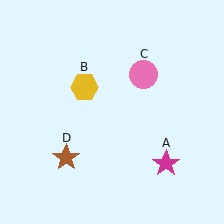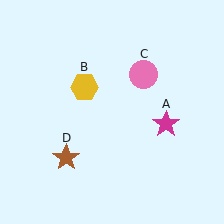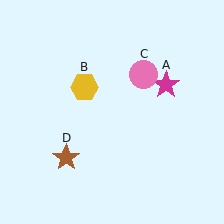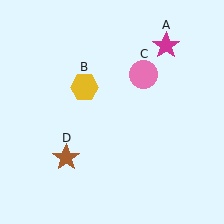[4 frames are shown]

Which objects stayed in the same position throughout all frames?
Yellow hexagon (object B) and pink circle (object C) and brown star (object D) remained stationary.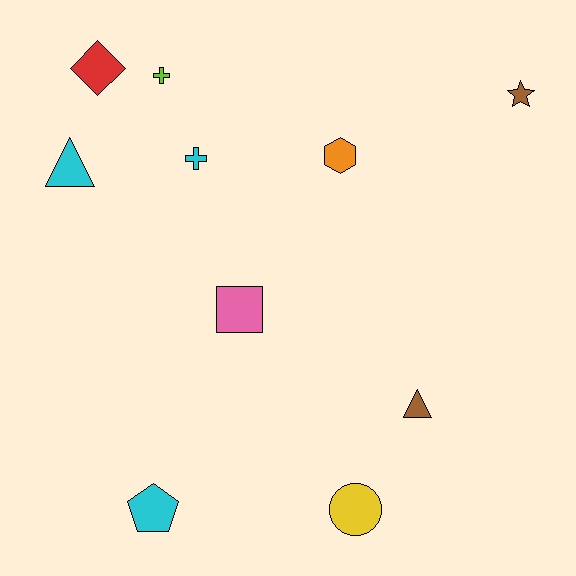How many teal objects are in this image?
There are no teal objects.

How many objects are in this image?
There are 10 objects.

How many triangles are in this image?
There are 2 triangles.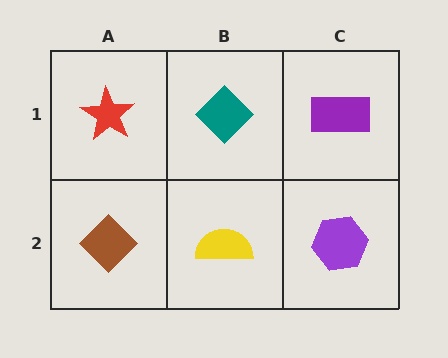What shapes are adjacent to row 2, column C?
A purple rectangle (row 1, column C), a yellow semicircle (row 2, column B).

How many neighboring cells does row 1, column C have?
2.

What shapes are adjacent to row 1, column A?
A brown diamond (row 2, column A), a teal diamond (row 1, column B).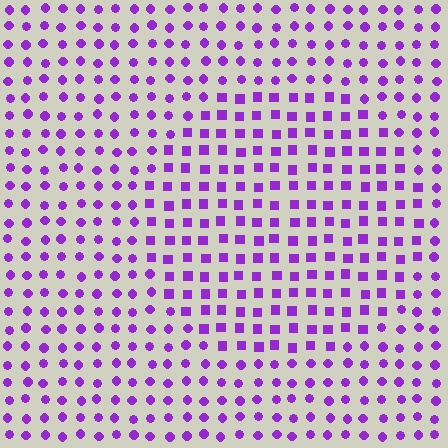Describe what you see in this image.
The image is filled with small purple elements arranged in a uniform grid. A circle-shaped region contains squares, while the surrounding area contains circles. The boundary is defined purely by the change in element shape.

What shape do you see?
I see a circle.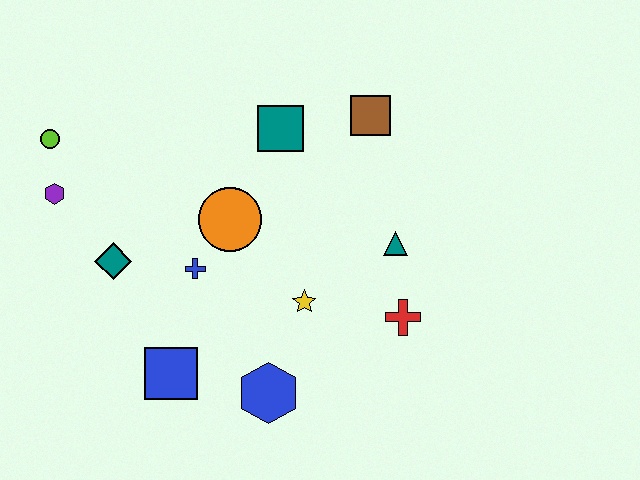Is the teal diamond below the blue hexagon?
No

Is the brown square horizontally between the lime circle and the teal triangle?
Yes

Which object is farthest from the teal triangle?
The lime circle is farthest from the teal triangle.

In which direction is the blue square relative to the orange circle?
The blue square is below the orange circle.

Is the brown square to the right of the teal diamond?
Yes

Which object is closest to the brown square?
The teal square is closest to the brown square.